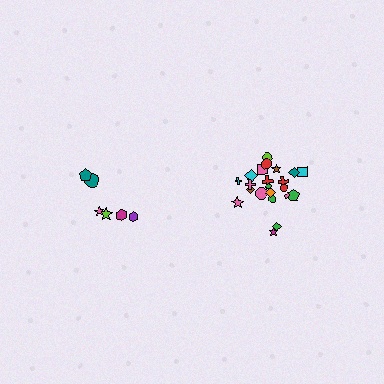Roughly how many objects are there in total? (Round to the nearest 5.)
Roughly 30 objects in total.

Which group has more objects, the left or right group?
The right group.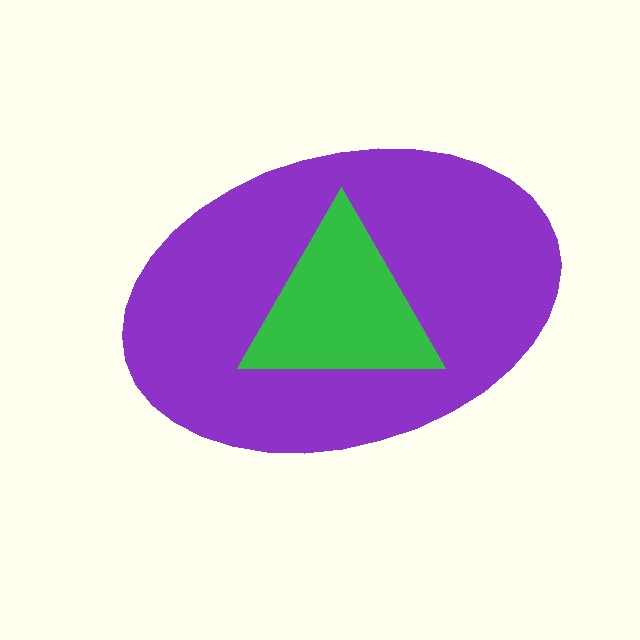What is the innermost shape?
The green triangle.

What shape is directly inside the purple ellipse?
The green triangle.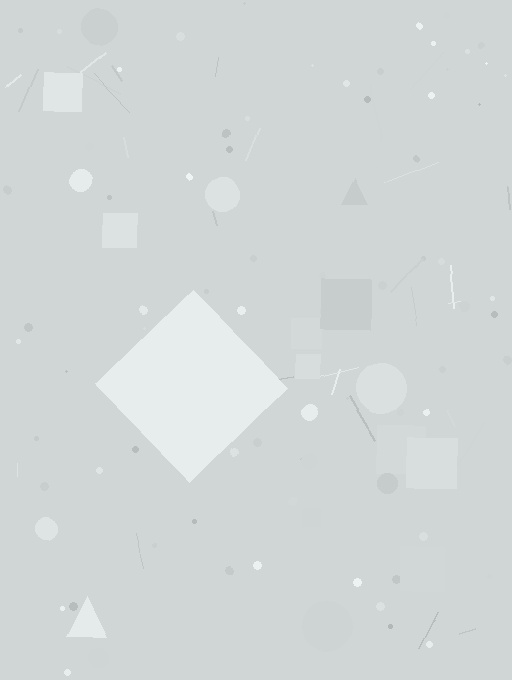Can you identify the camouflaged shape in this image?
The camouflaged shape is a diamond.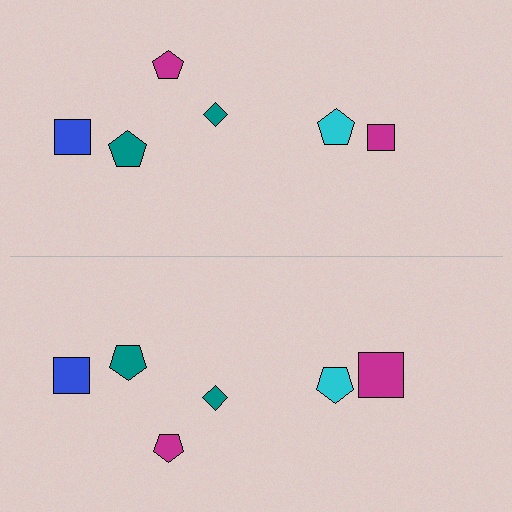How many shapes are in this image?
There are 12 shapes in this image.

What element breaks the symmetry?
The magenta square on the bottom side has a different size than its mirror counterpart.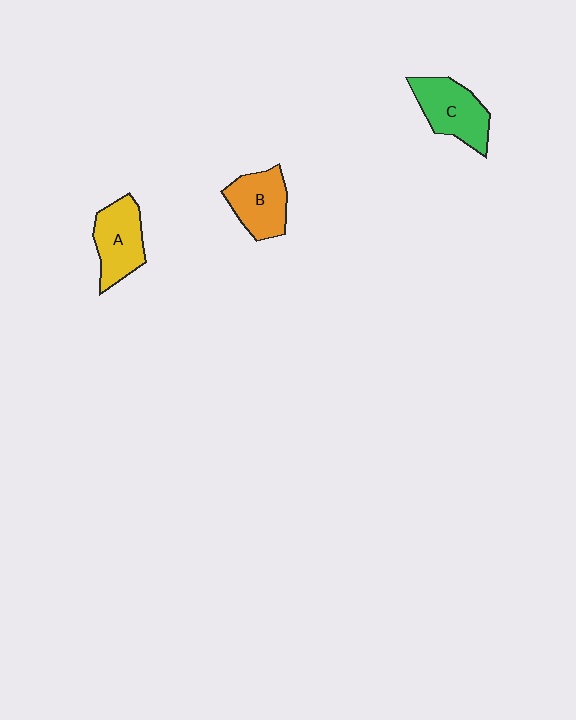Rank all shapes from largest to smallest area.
From largest to smallest: C (green), A (yellow), B (orange).